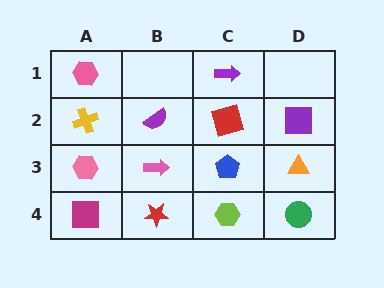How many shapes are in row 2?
4 shapes.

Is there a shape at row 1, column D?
No, that cell is empty.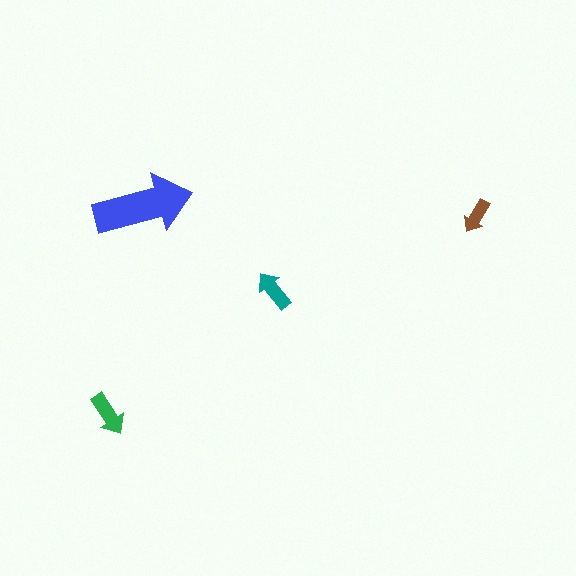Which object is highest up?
The blue arrow is topmost.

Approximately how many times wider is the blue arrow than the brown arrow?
About 3 times wider.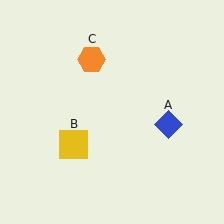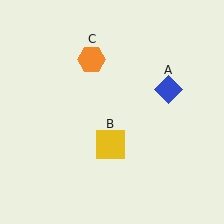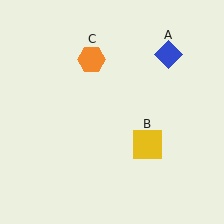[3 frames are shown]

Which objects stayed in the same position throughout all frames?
Orange hexagon (object C) remained stationary.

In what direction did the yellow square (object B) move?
The yellow square (object B) moved right.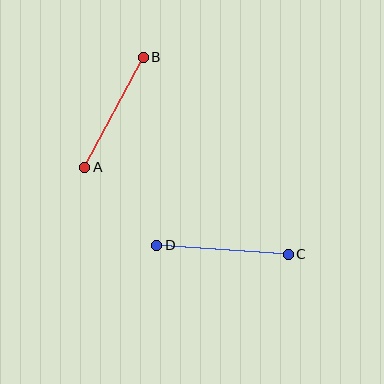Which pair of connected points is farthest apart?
Points C and D are farthest apart.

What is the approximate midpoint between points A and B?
The midpoint is at approximately (114, 112) pixels.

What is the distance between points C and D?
The distance is approximately 131 pixels.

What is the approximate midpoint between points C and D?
The midpoint is at approximately (223, 250) pixels.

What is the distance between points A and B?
The distance is approximately 125 pixels.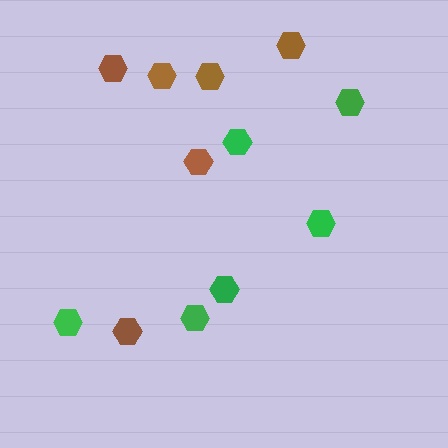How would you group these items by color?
There are 2 groups: one group of brown hexagons (6) and one group of green hexagons (6).